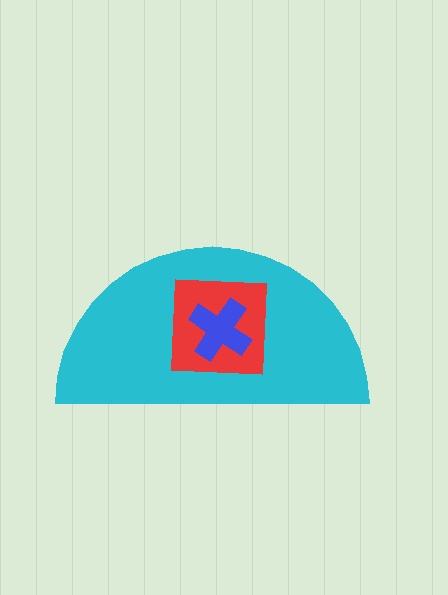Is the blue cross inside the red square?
Yes.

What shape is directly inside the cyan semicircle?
The red square.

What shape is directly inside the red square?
The blue cross.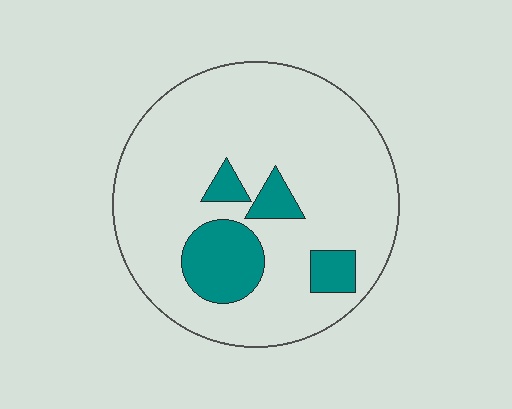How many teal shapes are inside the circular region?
4.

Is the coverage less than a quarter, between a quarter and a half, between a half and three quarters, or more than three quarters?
Less than a quarter.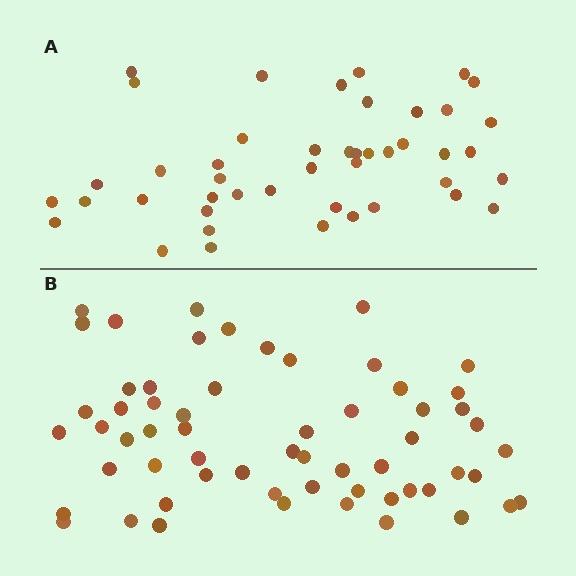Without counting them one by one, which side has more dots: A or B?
Region B (the bottom region) has more dots.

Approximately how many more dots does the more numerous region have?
Region B has approximately 15 more dots than region A.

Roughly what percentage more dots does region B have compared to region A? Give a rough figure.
About 35% more.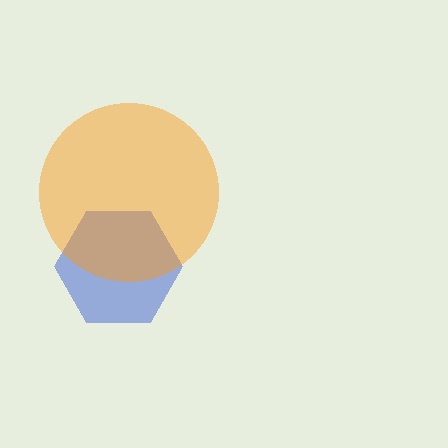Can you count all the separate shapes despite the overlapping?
Yes, there are 2 separate shapes.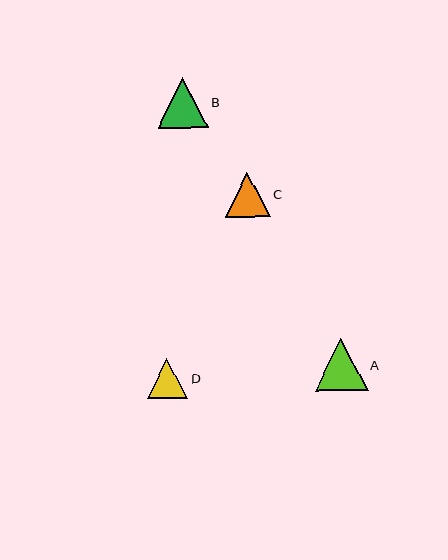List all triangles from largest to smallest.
From largest to smallest: A, B, C, D.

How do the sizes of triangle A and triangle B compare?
Triangle A and triangle B are approximately the same size.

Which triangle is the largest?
Triangle A is the largest with a size of approximately 52 pixels.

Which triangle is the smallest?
Triangle D is the smallest with a size of approximately 40 pixels.